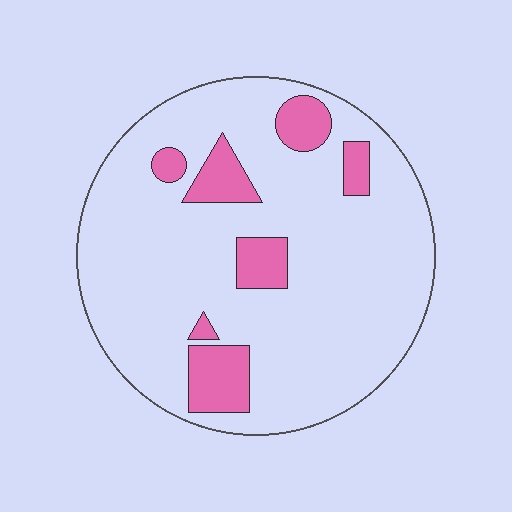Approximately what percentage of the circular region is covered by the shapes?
Approximately 15%.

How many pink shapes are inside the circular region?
7.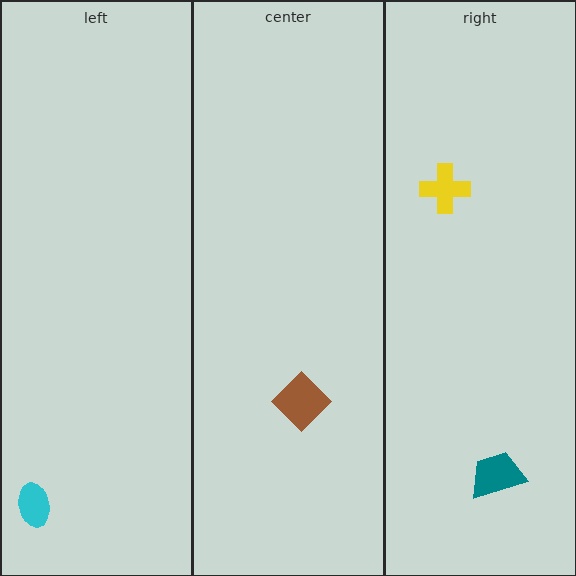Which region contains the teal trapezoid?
The right region.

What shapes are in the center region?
The brown diamond.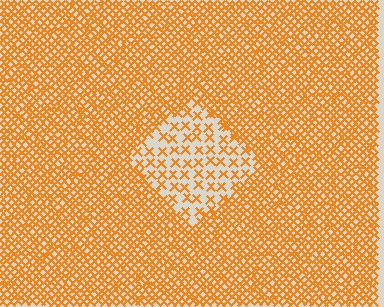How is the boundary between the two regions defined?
The boundary is defined by a change in element density (approximately 2.7x ratio). All elements are the same color, size, and shape.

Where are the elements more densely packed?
The elements are more densely packed outside the diamond boundary.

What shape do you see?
I see a diamond.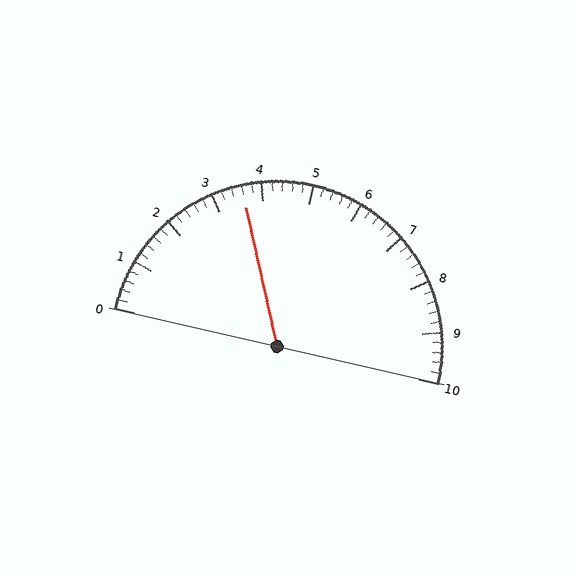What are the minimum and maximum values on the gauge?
The gauge ranges from 0 to 10.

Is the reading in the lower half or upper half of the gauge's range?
The reading is in the lower half of the range (0 to 10).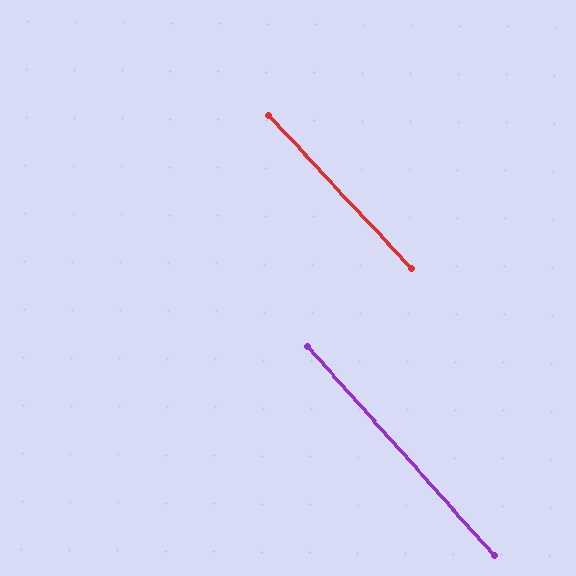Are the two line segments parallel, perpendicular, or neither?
Parallel — their directions differ by only 1.3°.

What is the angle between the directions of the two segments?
Approximately 1 degree.